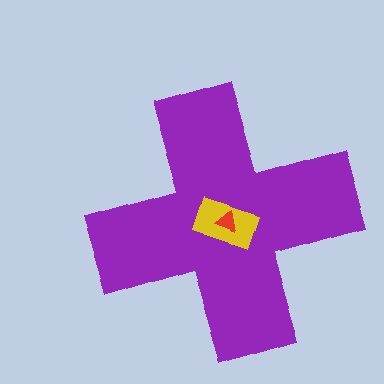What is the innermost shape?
The red triangle.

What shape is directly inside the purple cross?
The yellow rectangle.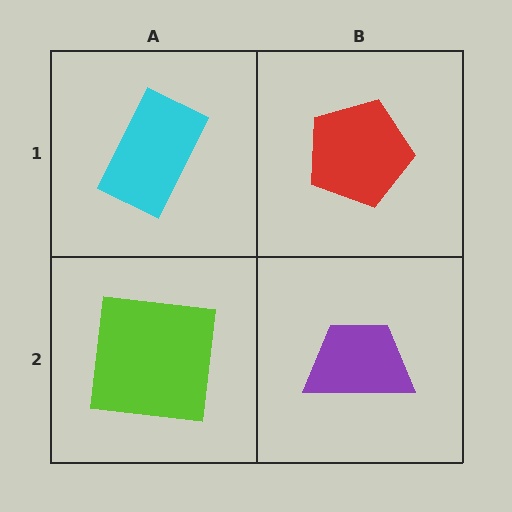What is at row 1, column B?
A red pentagon.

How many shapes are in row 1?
2 shapes.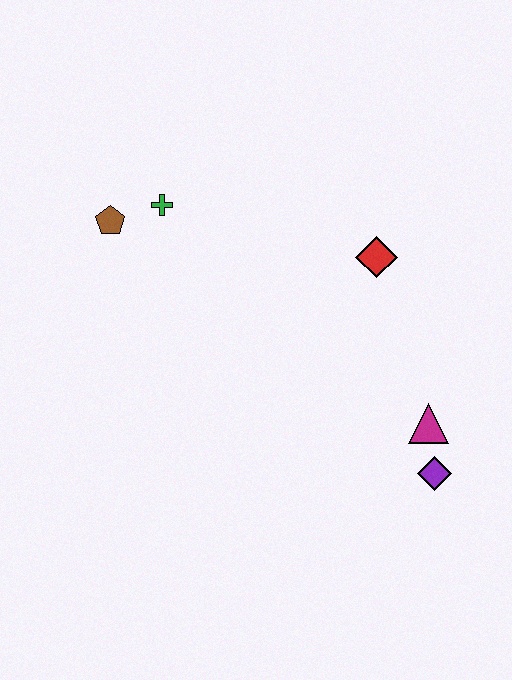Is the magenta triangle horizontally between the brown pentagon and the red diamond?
No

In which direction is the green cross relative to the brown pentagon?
The green cross is to the right of the brown pentagon.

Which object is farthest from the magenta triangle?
The brown pentagon is farthest from the magenta triangle.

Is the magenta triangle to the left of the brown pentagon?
No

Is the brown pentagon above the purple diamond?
Yes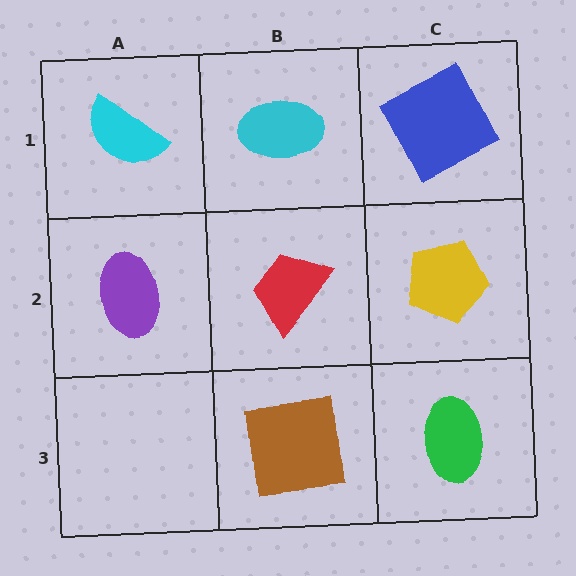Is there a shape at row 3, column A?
No, that cell is empty.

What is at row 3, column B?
A brown square.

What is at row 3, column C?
A green ellipse.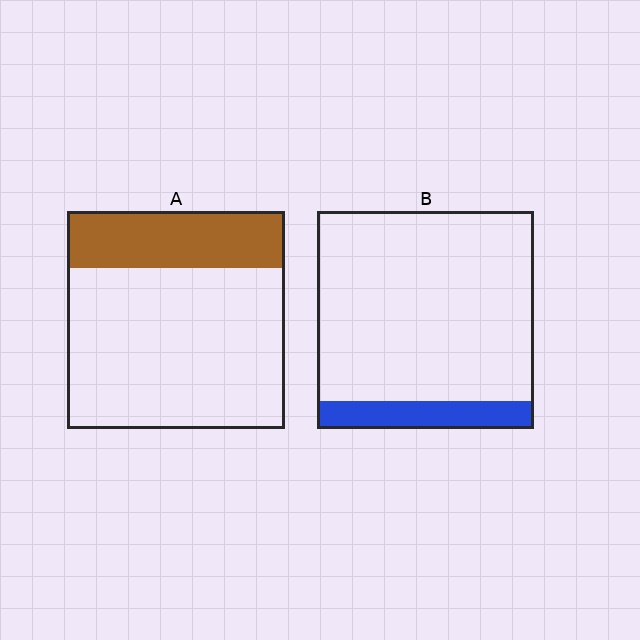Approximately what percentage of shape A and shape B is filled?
A is approximately 25% and B is approximately 15%.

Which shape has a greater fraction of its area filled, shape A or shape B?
Shape A.